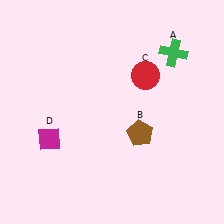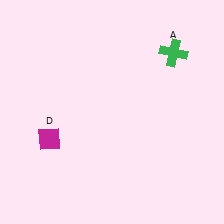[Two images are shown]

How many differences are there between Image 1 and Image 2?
There are 2 differences between the two images.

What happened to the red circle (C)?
The red circle (C) was removed in Image 2. It was in the top-right area of Image 1.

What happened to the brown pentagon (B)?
The brown pentagon (B) was removed in Image 2. It was in the bottom-right area of Image 1.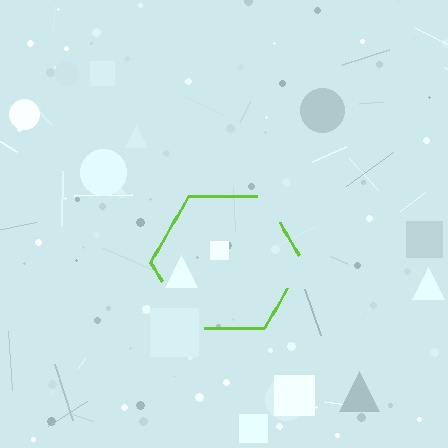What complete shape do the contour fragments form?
The contour fragments form a hexagon.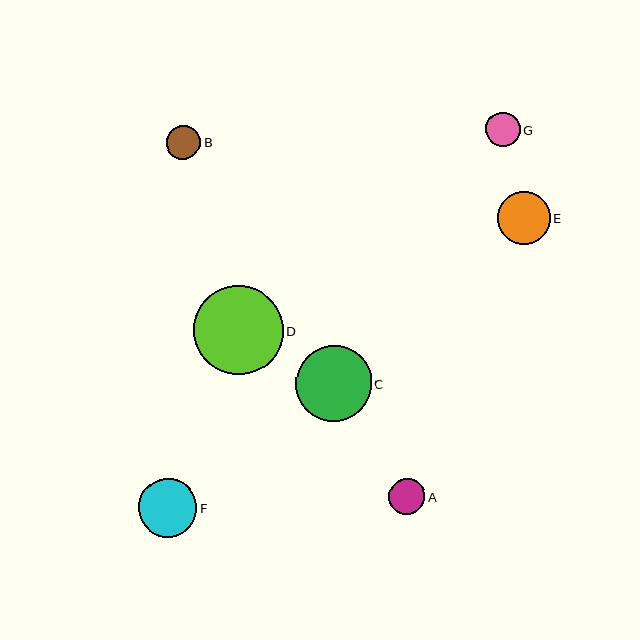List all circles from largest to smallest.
From largest to smallest: D, C, F, E, A, G, B.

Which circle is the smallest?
Circle B is the smallest with a size of approximately 34 pixels.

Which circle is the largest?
Circle D is the largest with a size of approximately 90 pixels.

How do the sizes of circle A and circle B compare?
Circle A and circle B are approximately the same size.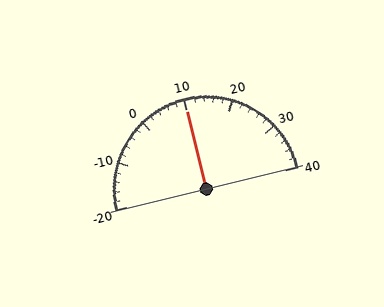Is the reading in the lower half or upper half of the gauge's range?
The reading is in the upper half of the range (-20 to 40).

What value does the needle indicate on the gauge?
The needle indicates approximately 10.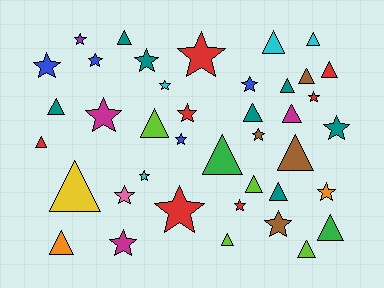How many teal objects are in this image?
There are 7 teal objects.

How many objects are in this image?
There are 40 objects.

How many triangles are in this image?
There are 20 triangles.